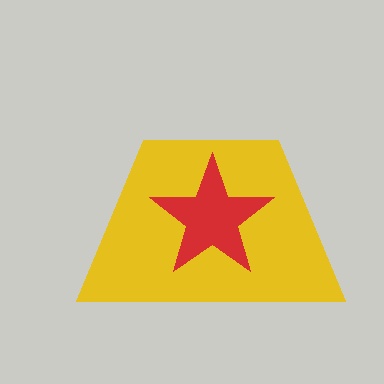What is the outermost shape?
The yellow trapezoid.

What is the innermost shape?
The red star.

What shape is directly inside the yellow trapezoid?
The red star.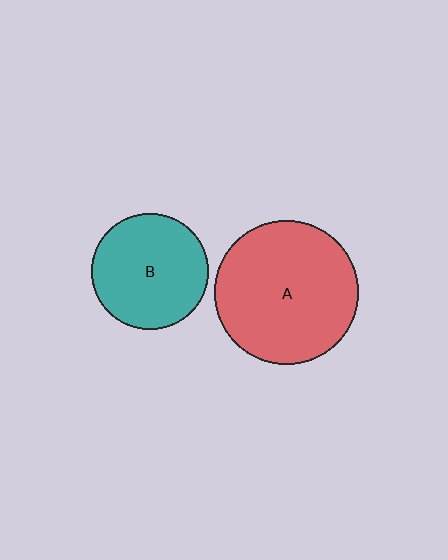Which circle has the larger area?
Circle A (red).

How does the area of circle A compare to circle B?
Approximately 1.5 times.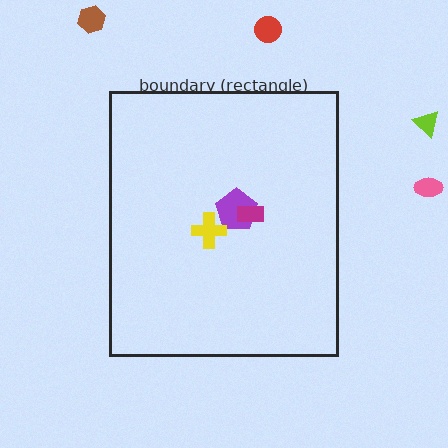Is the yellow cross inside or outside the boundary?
Inside.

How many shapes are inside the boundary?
3 inside, 4 outside.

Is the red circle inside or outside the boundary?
Outside.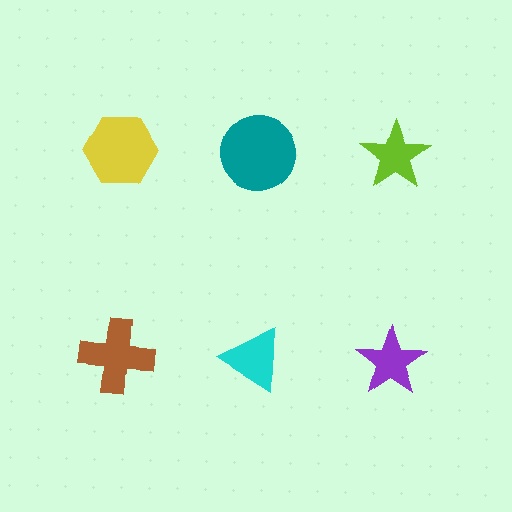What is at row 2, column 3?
A purple star.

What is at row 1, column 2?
A teal circle.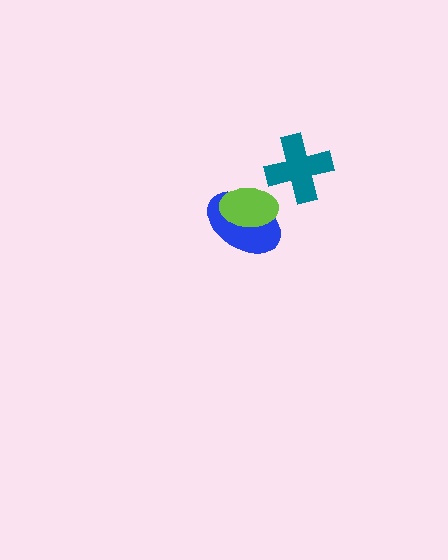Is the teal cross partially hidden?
No, no other shape covers it.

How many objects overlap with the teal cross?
0 objects overlap with the teal cross.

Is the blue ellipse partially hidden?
Yes, it is partially covered by another shape.